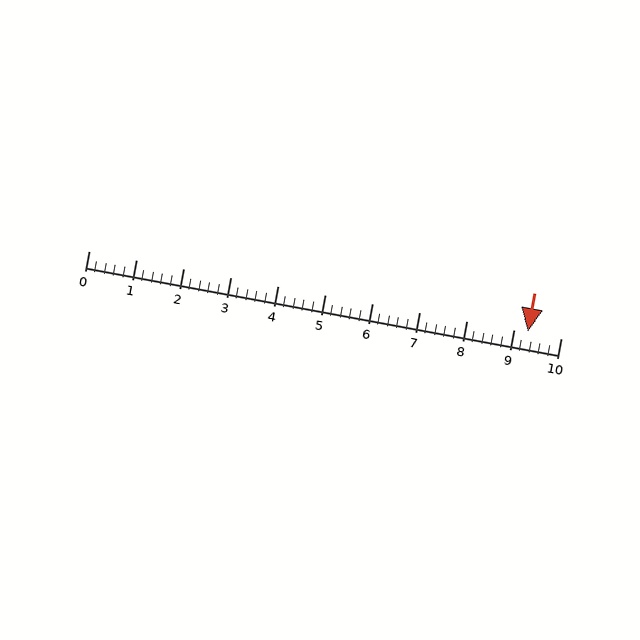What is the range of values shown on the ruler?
The ruler shows values from 0 to 10.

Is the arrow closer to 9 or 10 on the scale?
The arrow is closer to 9.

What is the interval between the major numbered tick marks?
The major tick marks are spaced 1 units apart.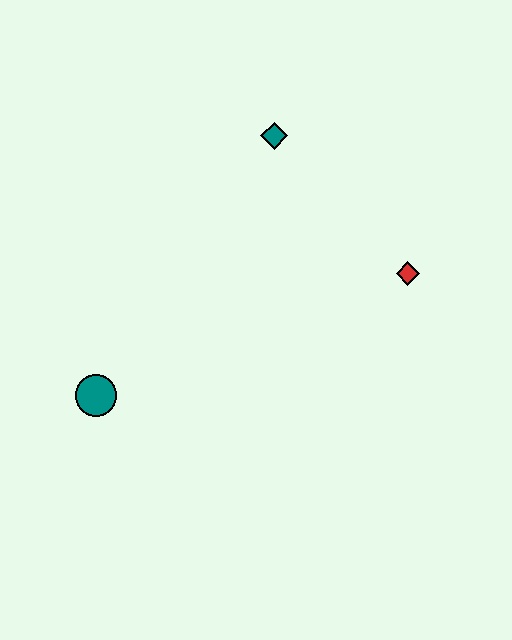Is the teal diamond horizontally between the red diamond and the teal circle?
Yes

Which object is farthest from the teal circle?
The red diamond is farthest from the teal circle.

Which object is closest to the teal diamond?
The red diamond is closest to the teal diamond.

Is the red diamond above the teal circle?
Yes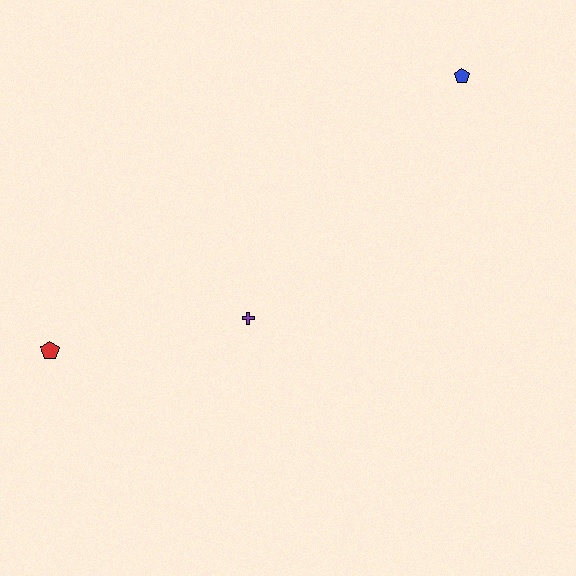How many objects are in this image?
There are 3 objects.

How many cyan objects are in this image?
There are no cyan objects.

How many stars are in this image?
There are no stars.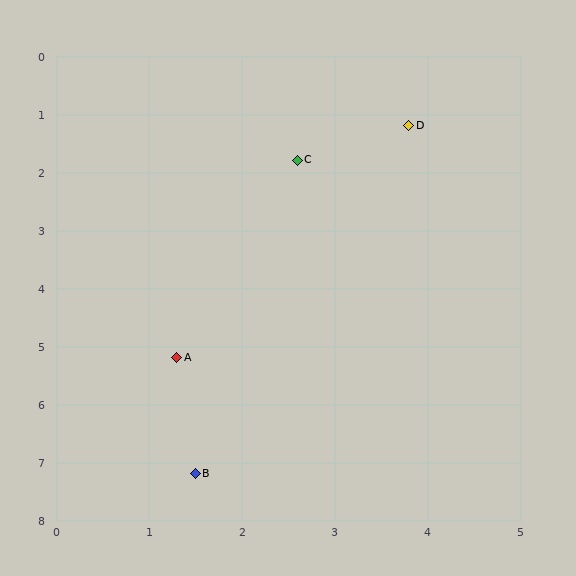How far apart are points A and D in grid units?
Points A and D are about 4.7 grid units apart.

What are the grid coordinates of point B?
Point B is at approximately (1.5, 7.2).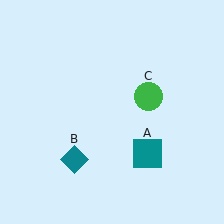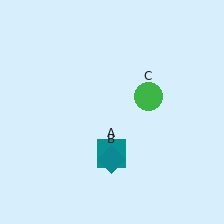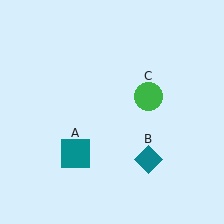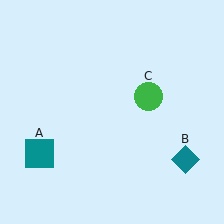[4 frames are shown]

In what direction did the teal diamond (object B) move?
The teal diamond (object B) moved right.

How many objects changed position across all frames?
2 objects changed position: teal square (object A), teal diamond (object B).